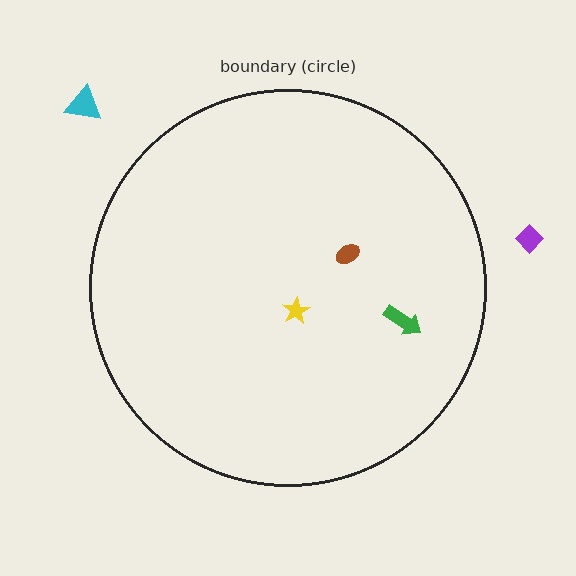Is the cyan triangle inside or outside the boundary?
Outside.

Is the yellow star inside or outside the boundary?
Inside.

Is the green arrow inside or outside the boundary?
Inside.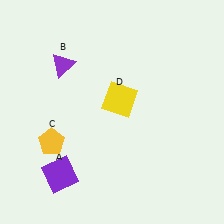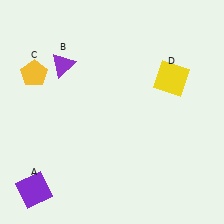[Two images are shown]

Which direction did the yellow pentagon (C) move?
The yellow pentagon (C) moved up.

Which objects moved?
The objects that moved are: the purple square (A), the yellow pentagon (C), the yellow square (D).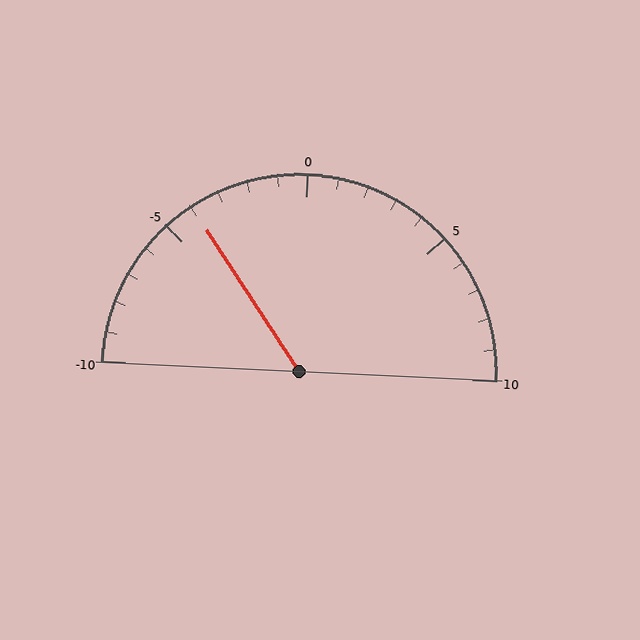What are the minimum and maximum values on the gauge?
The gauge ranges from -10 to 10.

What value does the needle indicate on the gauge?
The needle indicates approximately -4.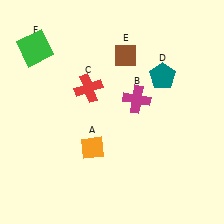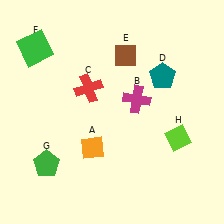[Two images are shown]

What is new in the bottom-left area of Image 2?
A green pentagon (G) was added in the bottom-left area of Image 2.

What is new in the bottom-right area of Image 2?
A lime diamond (H) was added in the bottom-right area of Image 2.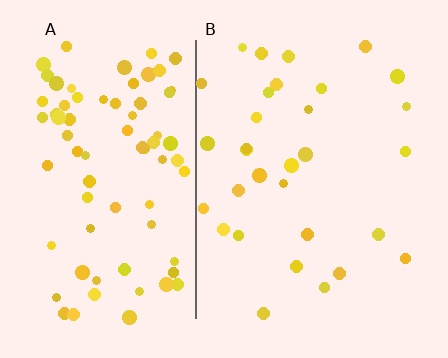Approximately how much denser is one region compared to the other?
Approximately 2.5× — region A over region B.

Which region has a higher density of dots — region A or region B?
A (the left).